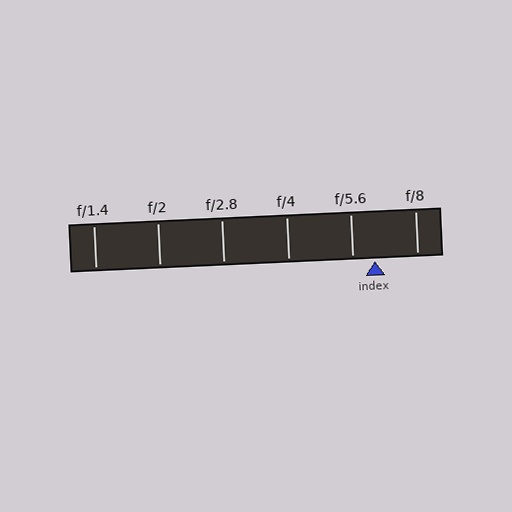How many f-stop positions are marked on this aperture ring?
There are 6 f-stop positions marked.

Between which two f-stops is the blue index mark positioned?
The index mark is between f/5.6 and f/8.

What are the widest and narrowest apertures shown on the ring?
The widest aperture shown is f/1.4 and the narrowest is f/8.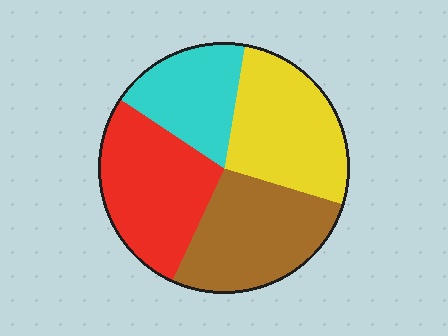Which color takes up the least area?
Cyan, at roughly 20%.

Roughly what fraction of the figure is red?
Red takes up about one quarter (1/4) of the figure.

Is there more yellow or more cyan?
Yellow.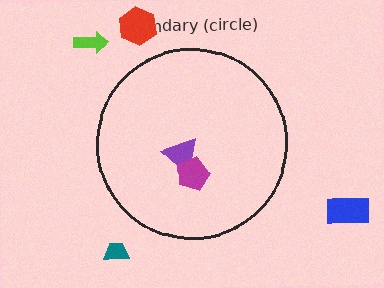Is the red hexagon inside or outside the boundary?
Outside.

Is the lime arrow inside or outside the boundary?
Outside.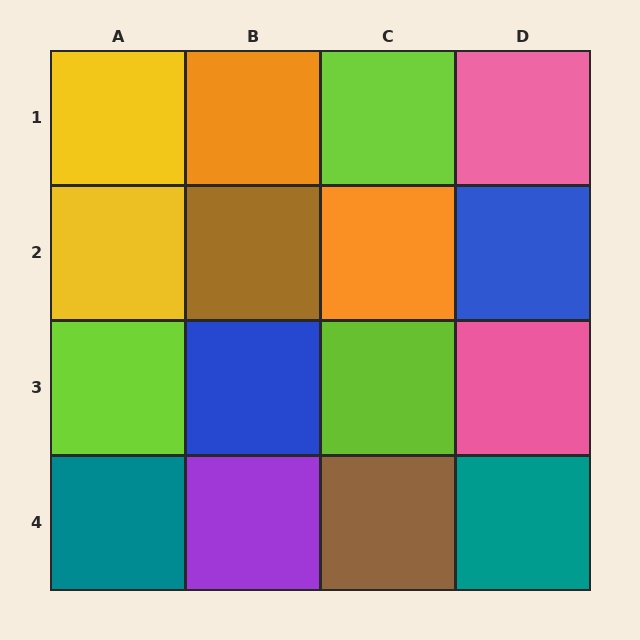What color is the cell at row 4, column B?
Purple.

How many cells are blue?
2 cells are blue.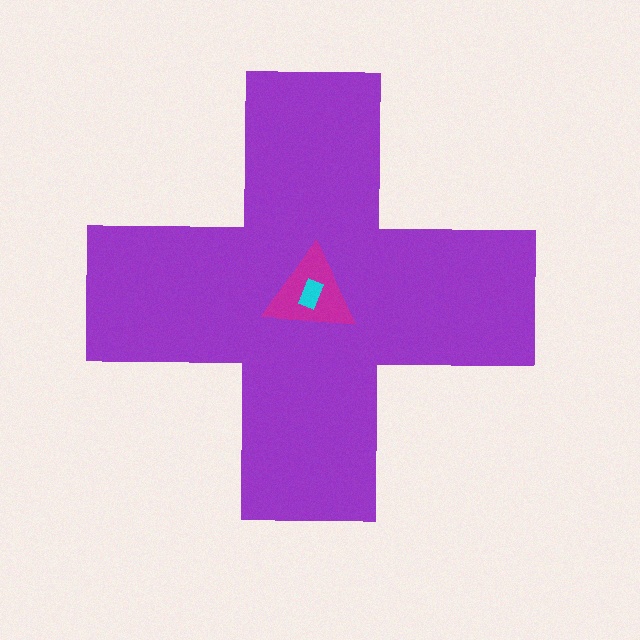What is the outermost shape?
The purple cross.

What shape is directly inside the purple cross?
The magenta triangle.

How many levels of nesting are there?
3.